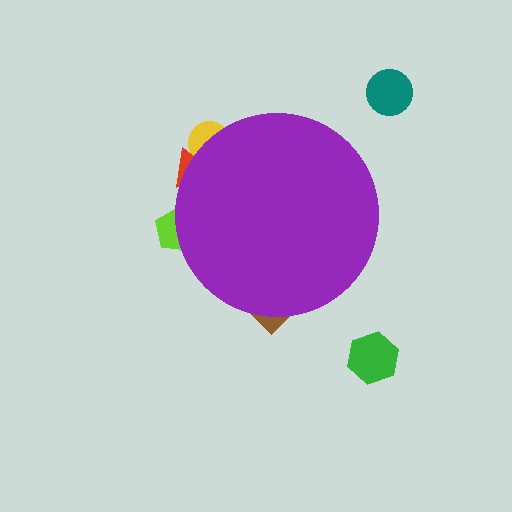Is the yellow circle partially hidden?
Yes, the yellow circle is partially hidden behind the purple circle.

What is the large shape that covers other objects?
A purple circle.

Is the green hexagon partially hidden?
No, the green hexagon is fully visible.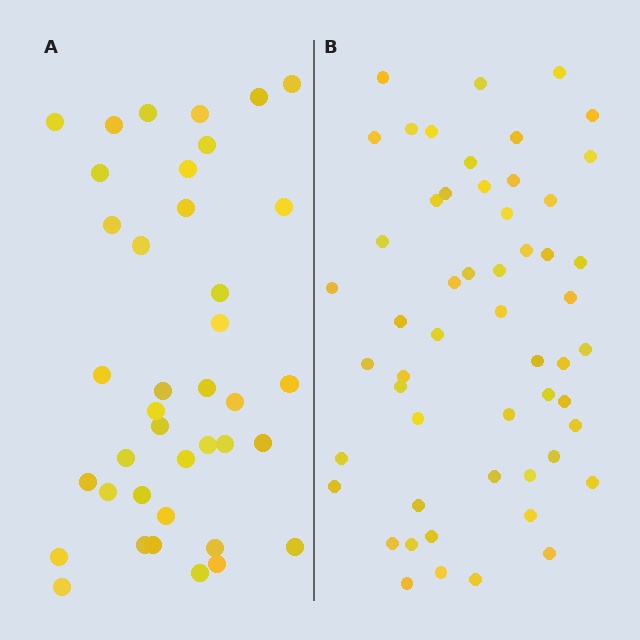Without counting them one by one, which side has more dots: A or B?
Region B (the right region) has more dots.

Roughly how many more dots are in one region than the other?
Region B has approximately 15 more dots than region A.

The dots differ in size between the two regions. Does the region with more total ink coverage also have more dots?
No. Region A has more total ink coverage because its dots are larger, but region B actually contains more individual dots. Total area can be misleading — the number of items is what matters here.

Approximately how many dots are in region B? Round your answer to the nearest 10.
About 50 dots. (The exact count is 54, which rounds to 50.)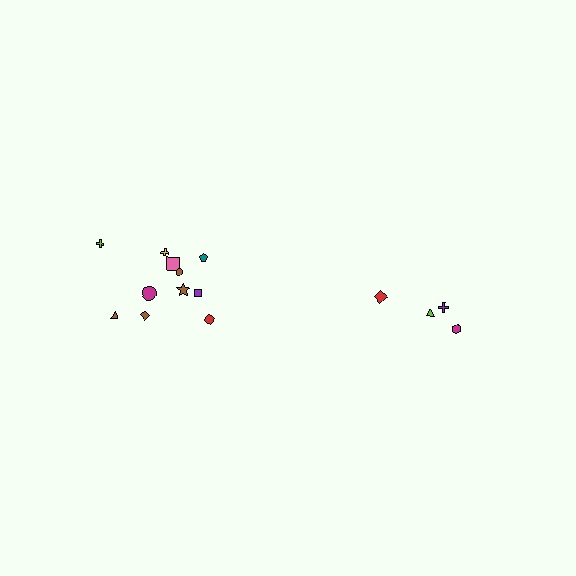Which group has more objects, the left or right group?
The left group.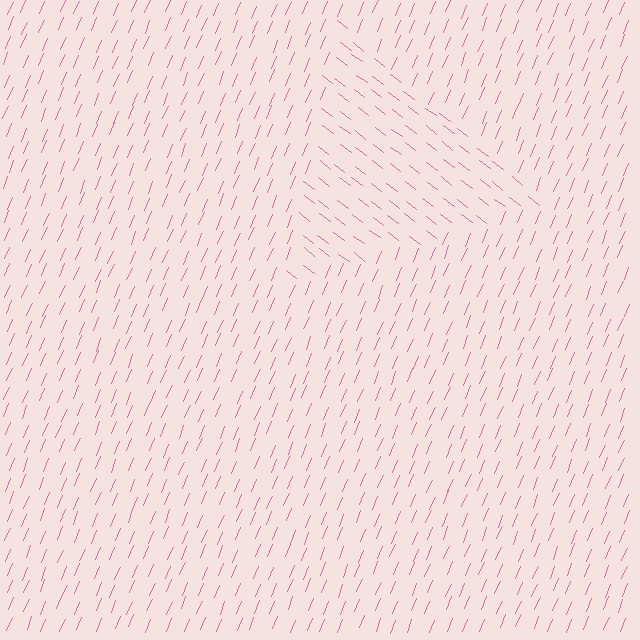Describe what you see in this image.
The image is filled with small pink line segments. A triangle region in the image has lines oriented differently from the surrounding lines, creating a visible texture boundary.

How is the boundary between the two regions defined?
The boundary is defined purely by a change in line orientation (approximately 75 degrees difference). All lines are the same color and thickness.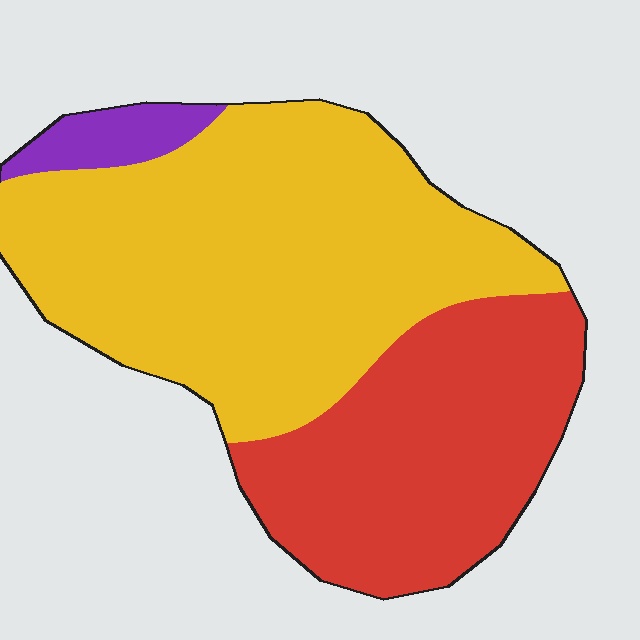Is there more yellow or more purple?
Yellow.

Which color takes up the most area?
Yellow, at roughly 60%.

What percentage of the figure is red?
Red takes up between a third and a half of the figure.